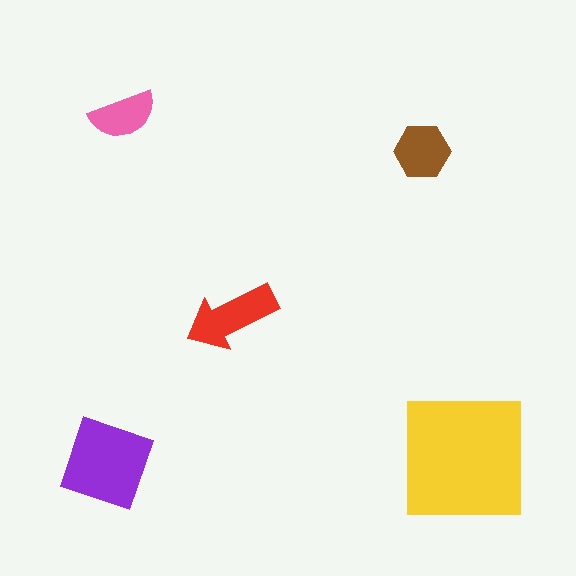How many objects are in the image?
There are 5 objects in the image.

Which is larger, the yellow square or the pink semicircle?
The yellow square.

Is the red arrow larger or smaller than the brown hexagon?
Larger.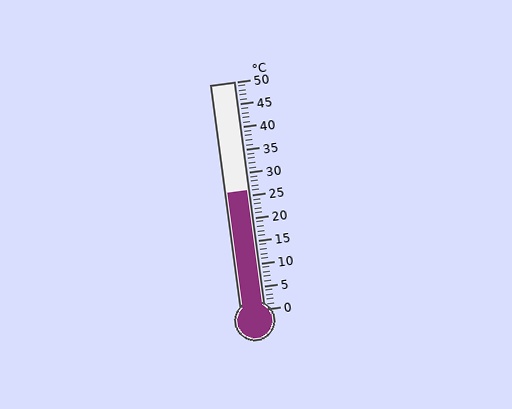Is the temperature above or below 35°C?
The temperature is below 35°C.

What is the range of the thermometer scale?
The thermometer scale ranges from 0°C to 50°C.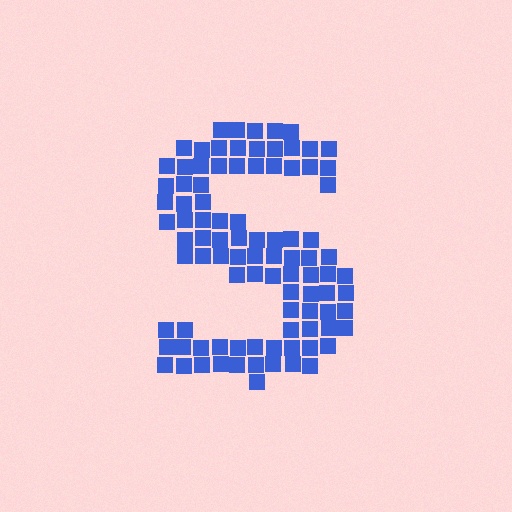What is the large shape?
The large shape is the letter S.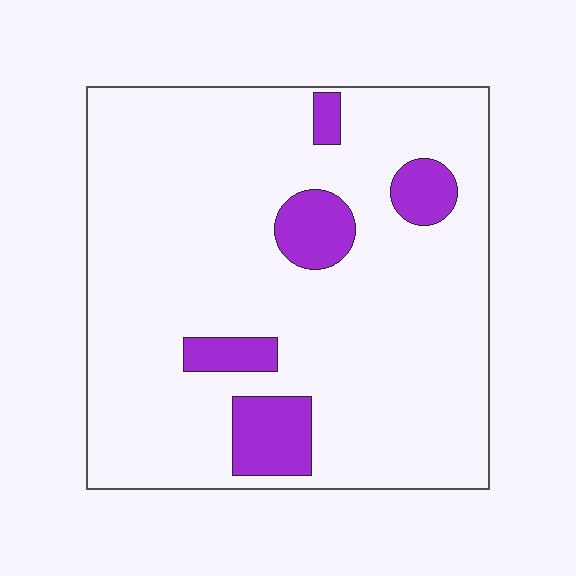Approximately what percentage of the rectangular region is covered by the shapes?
Approximately 10%.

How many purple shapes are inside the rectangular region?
5.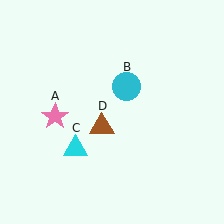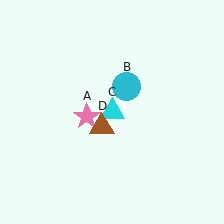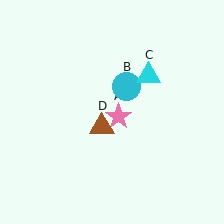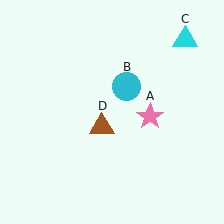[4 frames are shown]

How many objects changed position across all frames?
2 objects changed position: pink star (object A), cyan triangle (object C).